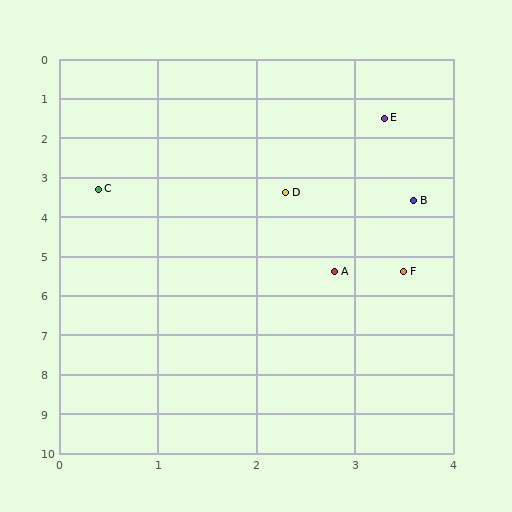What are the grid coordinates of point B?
Point B is at approximately (3.6, 3.6).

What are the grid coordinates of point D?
Point D is at approximately (2.3, 3.4).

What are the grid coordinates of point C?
Point C is at approximately (0.4, 3.3).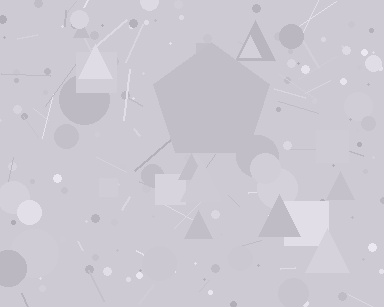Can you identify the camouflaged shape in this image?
The camouflaged shape is a pentagon.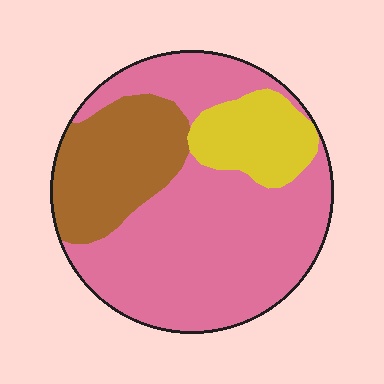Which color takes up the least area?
Yellow, at roughly 15%.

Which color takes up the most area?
Pink, at roughly 65%.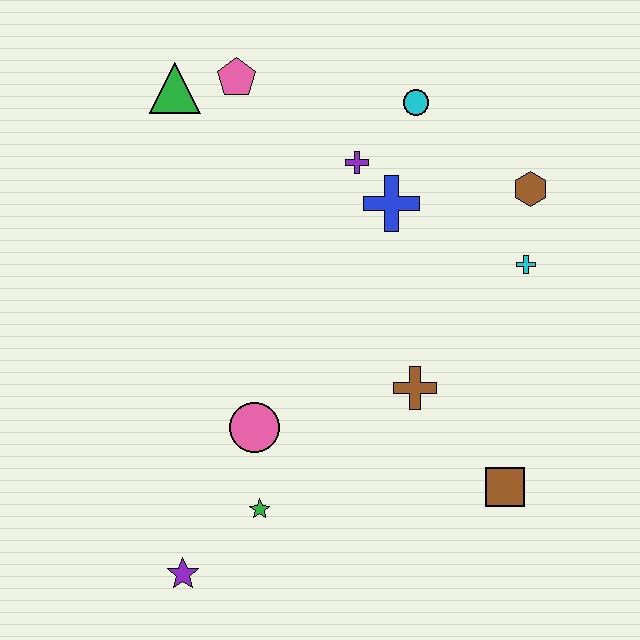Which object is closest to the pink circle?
The green star is closest to the pink circle.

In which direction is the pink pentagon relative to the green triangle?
The pink pentagon is to the right of the green triangle.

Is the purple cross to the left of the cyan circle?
Yes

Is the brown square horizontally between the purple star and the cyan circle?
No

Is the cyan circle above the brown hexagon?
Yes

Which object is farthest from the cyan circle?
The purple star is farthest from the cyan circle.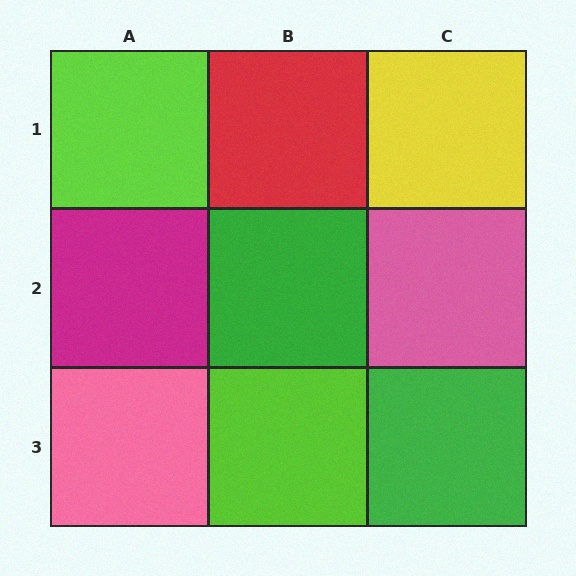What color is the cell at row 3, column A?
Pink.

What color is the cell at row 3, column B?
Lime.